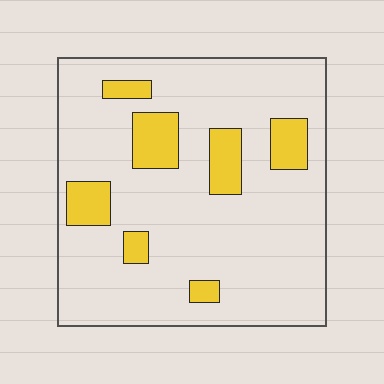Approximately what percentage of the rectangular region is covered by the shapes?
Approximately 15%.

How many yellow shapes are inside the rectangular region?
7.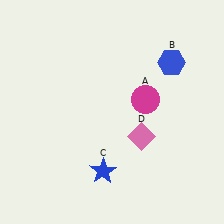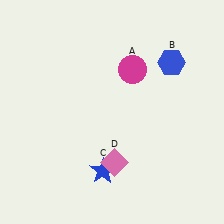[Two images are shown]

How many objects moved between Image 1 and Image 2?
2 objects moved between the two images.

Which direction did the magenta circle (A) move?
The magenta circle (A) moved up.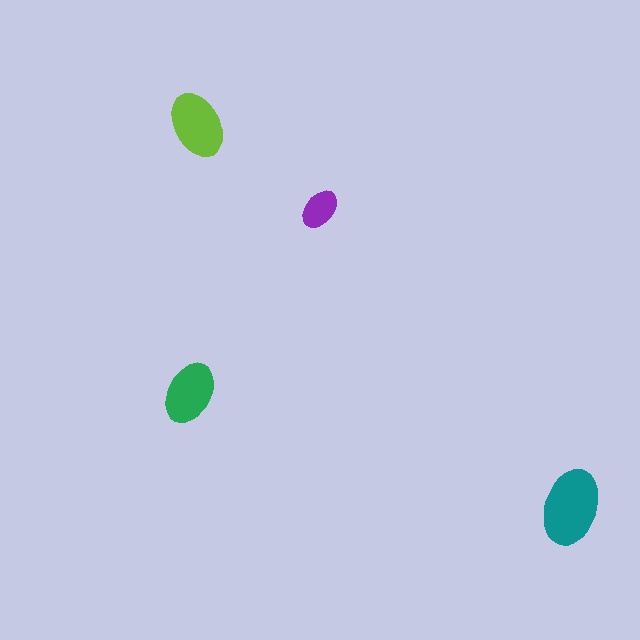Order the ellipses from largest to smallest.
the teal one, the lime one, the green one, the purple one.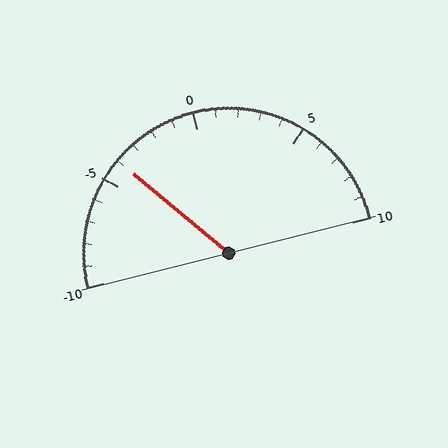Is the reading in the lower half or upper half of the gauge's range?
The reading is in the lower half of the range (-10 to 10).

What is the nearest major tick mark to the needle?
The nearest major tick mark is -5.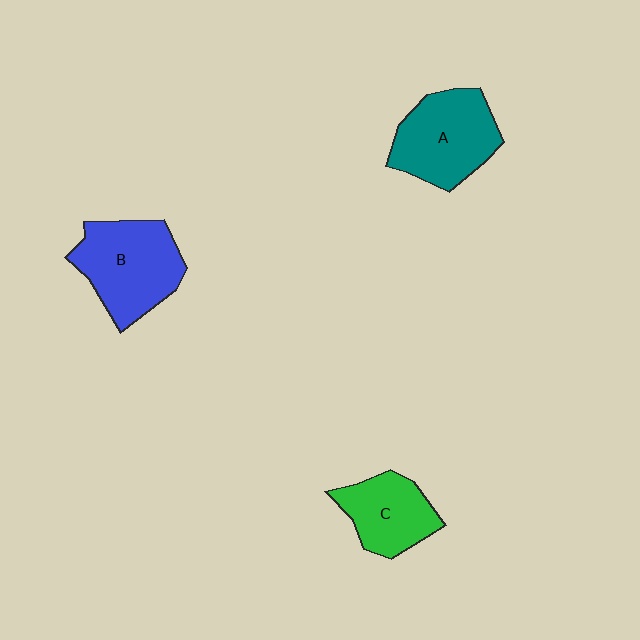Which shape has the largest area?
Shape B (blue).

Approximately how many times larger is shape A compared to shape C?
Approximately 1.3 times.